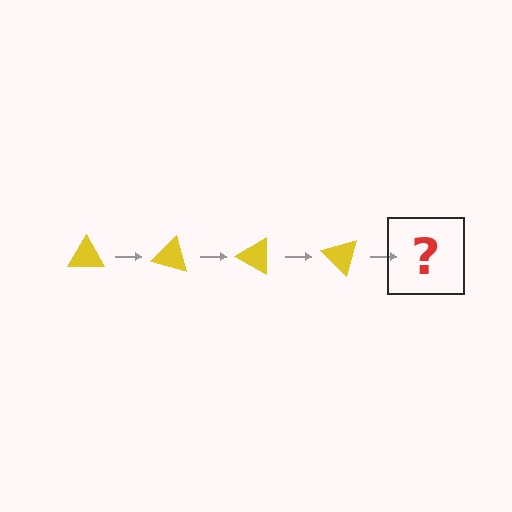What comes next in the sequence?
The next element should be a yellow triangle rotated 60 degrees.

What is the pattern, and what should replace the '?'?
The pattern is that the triangle rotates 15 degrees each step. The '?' should be a yellow triangle rotated 60 degrees.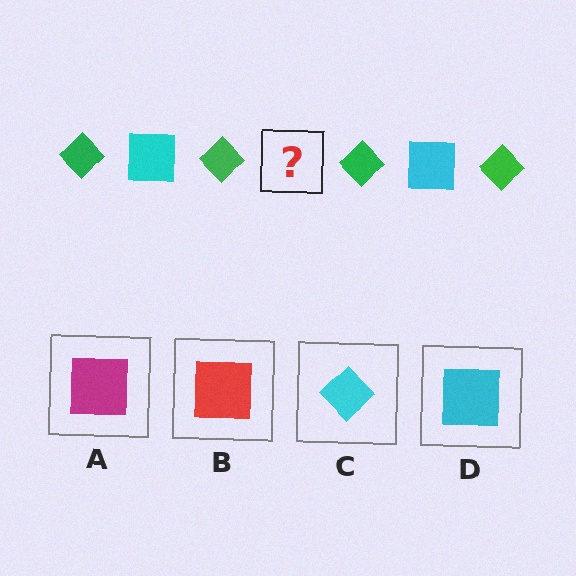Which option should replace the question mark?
Option D.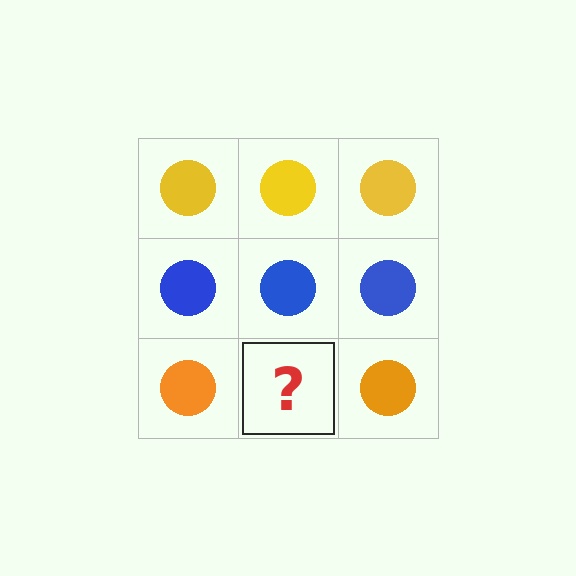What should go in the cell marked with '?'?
The missing cell should contain an orange circle.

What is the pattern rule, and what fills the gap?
The rule is that each row has a consistent color. The gap should be filled with an orange circle.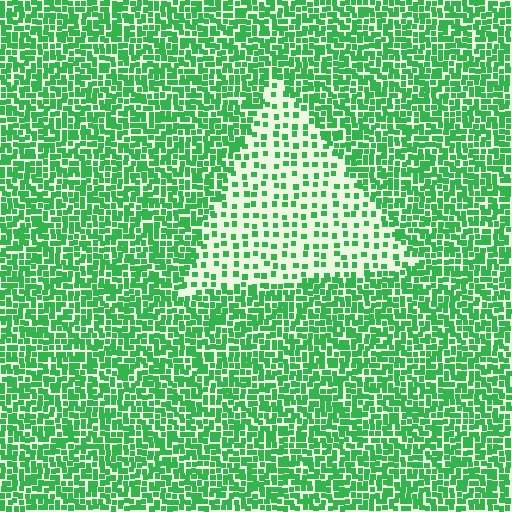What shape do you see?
I see a triangle.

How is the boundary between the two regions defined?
The boundary is defined by a change in element density (approximately 2.6x ratio). All elements are the same color, size, and shape.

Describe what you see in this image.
The image contains small green elements arranged at two different densities. A triangle-shaped region is visible where the elements are less densely packed than the surrounding area.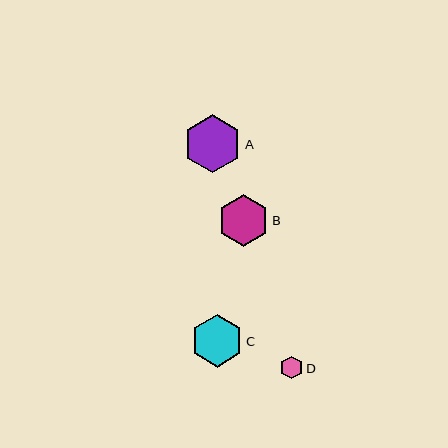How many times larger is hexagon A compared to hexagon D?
Hexagon A is approximately 2.6 times the size of hexagon D.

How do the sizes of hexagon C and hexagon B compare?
Hexagon C and hexagon B are approximately the same size.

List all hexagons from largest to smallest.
From largest to smallest: A, C, B, D.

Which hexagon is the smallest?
Hexagon D is the smallest with a size of approximately 23 pixels.